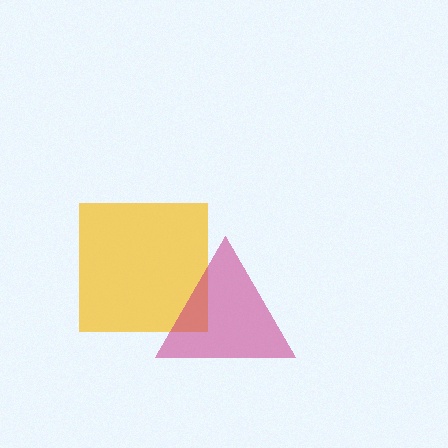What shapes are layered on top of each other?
The layered shapes are: a yellow square, a magenta triangle.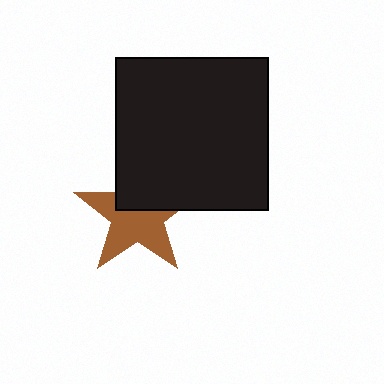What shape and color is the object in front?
The object in front is a black square.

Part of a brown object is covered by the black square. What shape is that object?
It is a star.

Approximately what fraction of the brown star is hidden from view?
Roughly 40% of the brown star is hidden behind the black square.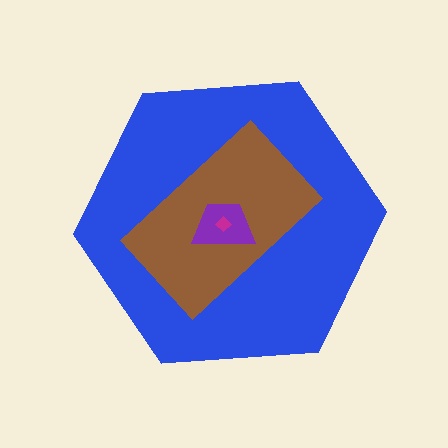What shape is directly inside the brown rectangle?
The purple trapezoid.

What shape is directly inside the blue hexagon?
The brown rectangle.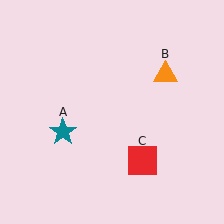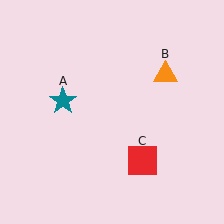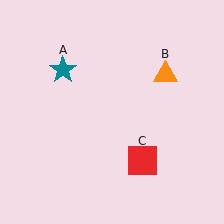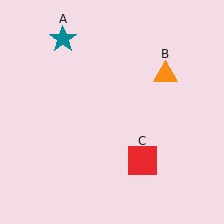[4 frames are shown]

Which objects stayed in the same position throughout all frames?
Orange triangle (object B) and red square (object C) remained stationary.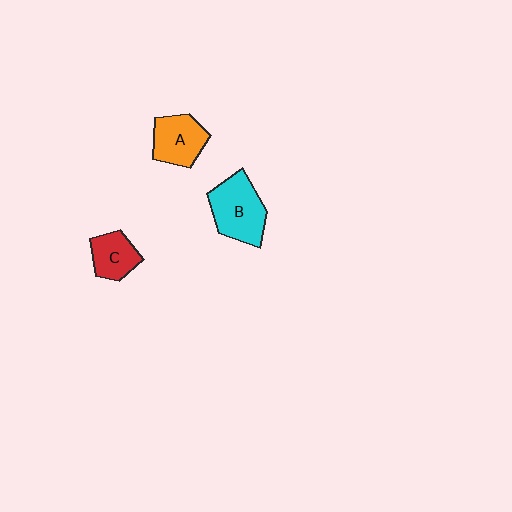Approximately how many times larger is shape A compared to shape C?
Approximately 1.3 times.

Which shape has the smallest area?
Shape C (red).